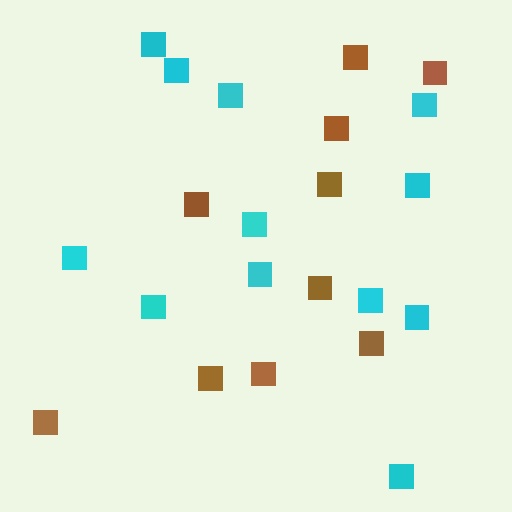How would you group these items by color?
There are 2 groups: one group of brown squares (10) and one group of cyan squares (12).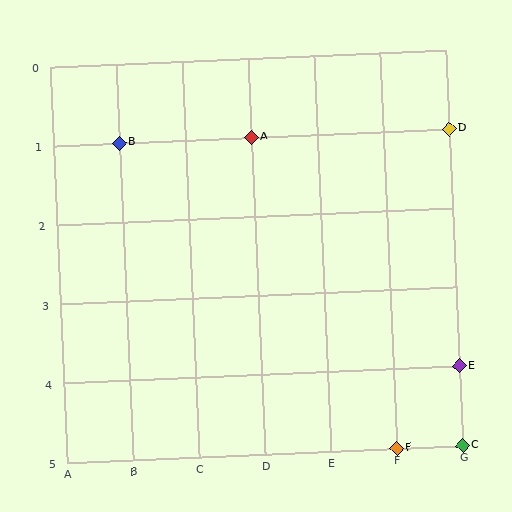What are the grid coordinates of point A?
Point A is at grid coordinates (D, 1).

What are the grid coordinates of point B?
Point B is at grid coordinates (B, 1).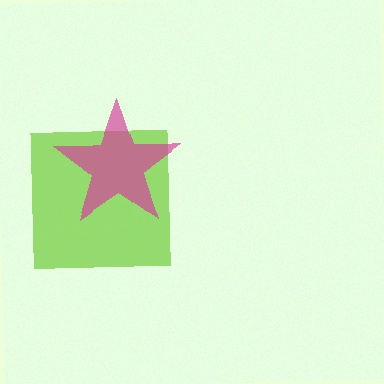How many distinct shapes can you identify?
There are 2 distinct shapes: a lime square, a magenta star.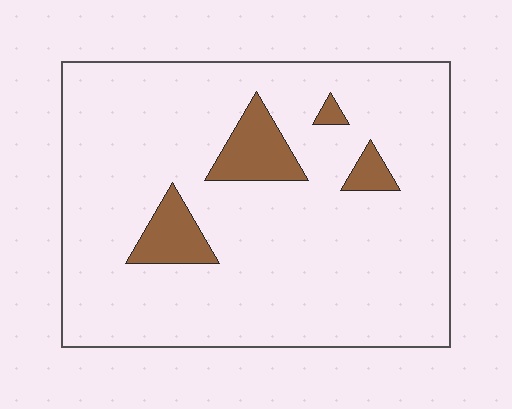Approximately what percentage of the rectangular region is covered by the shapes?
Approximately 10%.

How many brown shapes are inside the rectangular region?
4.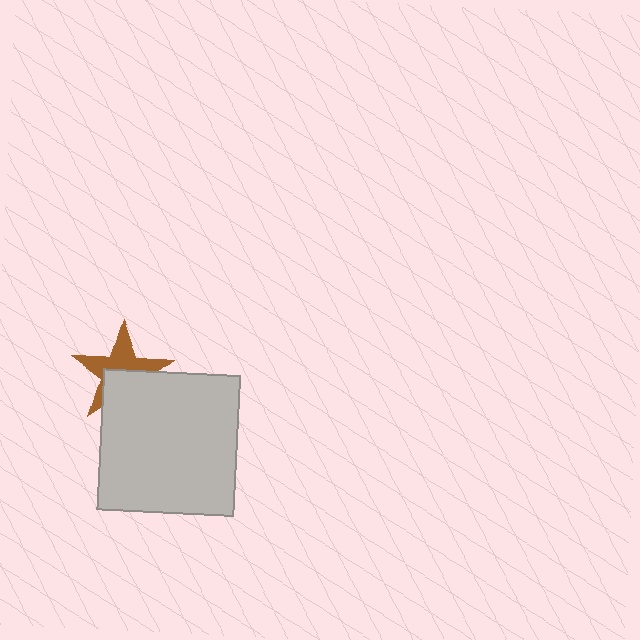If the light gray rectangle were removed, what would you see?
You would see the complete brown star.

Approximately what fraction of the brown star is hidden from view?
Roughly 46% of the brown star is hidden behind the light gray rectangle.